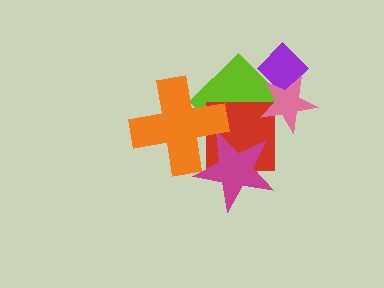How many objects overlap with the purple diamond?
2 objects overlap with the purple diamond.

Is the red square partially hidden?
Yes, it is partially covered by another shape.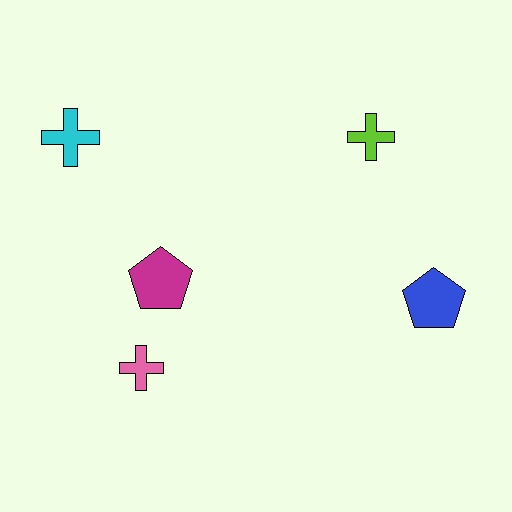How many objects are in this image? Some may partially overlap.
There are 5 objects.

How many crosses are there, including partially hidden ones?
There are 3 crosses.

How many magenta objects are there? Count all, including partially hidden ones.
There is 1 magenta object.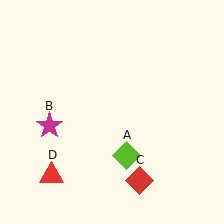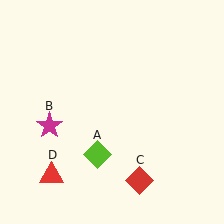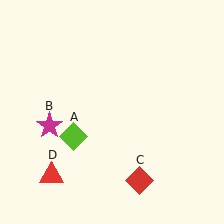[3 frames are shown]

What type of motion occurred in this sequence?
The lime diamond (object A) rotated clockwise around the center of the scene.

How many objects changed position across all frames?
1 object changed position: lime diamond (object A).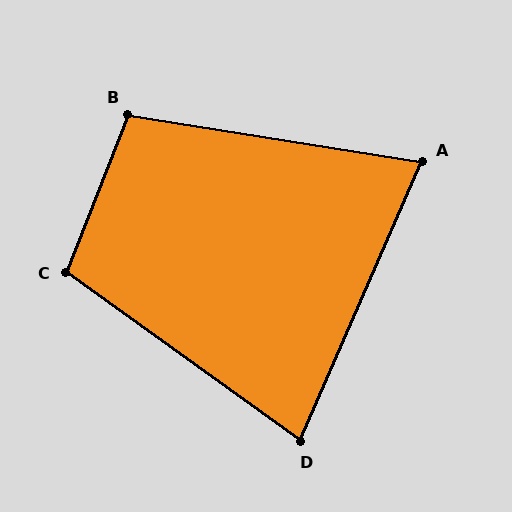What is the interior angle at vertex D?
Approximately 78 degrees (acute).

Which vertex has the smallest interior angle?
A, at approximately 76 degrees.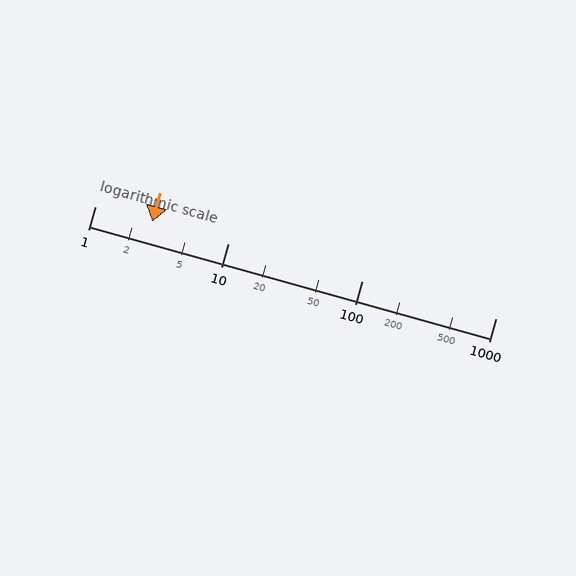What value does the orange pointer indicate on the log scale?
The pointer indicates approximately 2.7.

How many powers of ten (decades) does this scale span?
The scale spans 3 decades, from 1 to 1000.